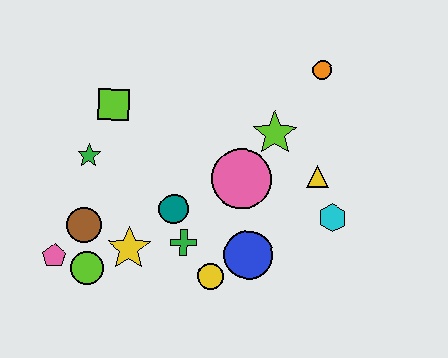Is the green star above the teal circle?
Yes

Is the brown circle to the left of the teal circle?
Yes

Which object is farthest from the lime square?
The cyan hexagon is farthest from the lime square.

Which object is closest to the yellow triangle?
The cyan hexagon is closest to the yellow triangle.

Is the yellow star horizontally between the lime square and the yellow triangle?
Yes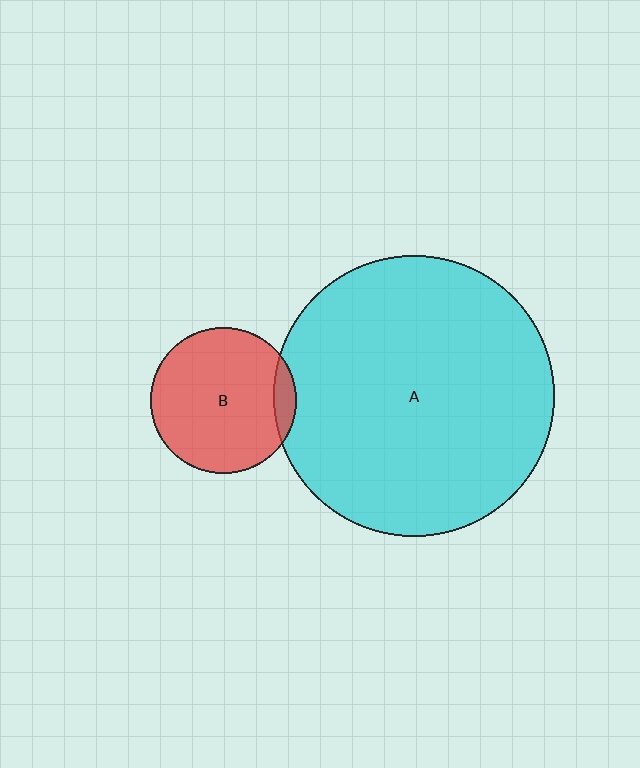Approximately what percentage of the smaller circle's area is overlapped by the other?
Approximately 10%.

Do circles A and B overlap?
Yes.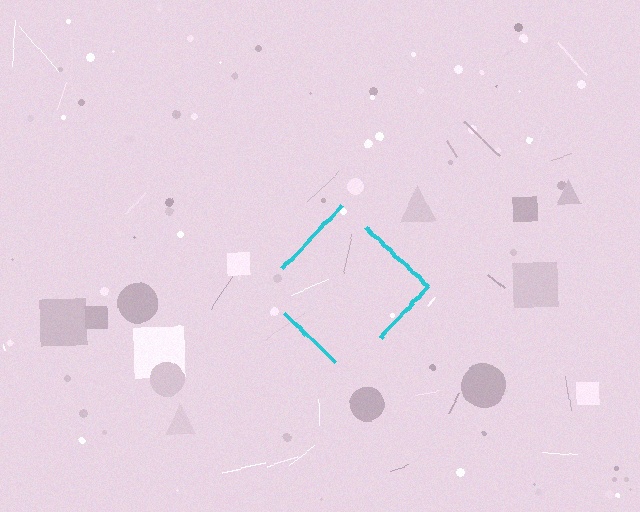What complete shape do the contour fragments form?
The contour fragments form a diamond.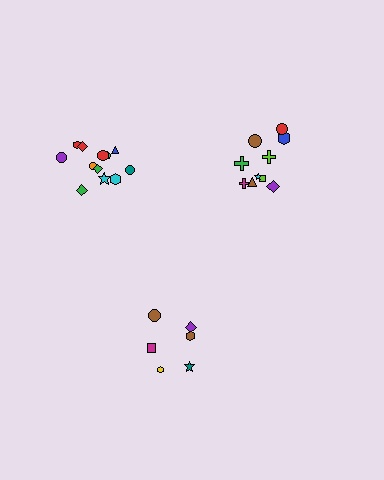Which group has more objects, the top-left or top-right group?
The top-left group.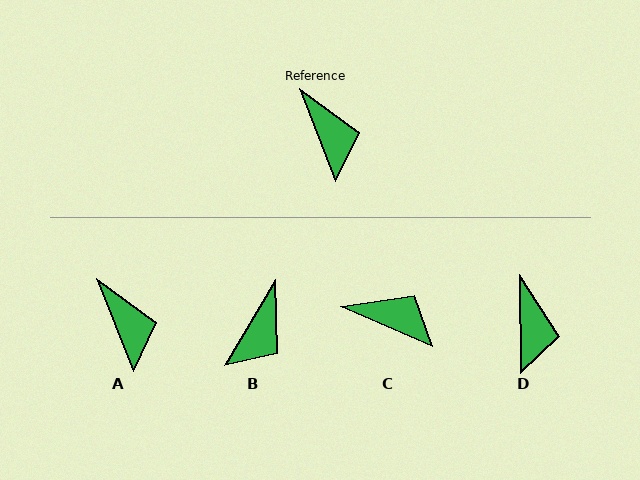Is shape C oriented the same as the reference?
No, it is off by about 45 degrees.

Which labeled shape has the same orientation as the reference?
A.